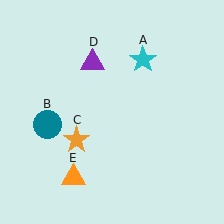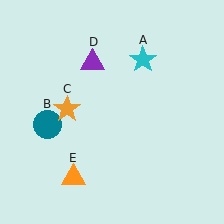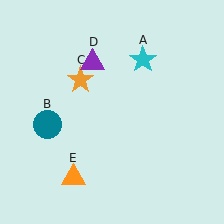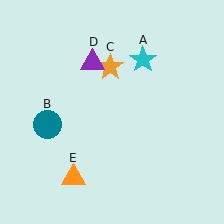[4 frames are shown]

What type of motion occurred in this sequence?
The orange star (object C) rotated clockwise around the center of the scene.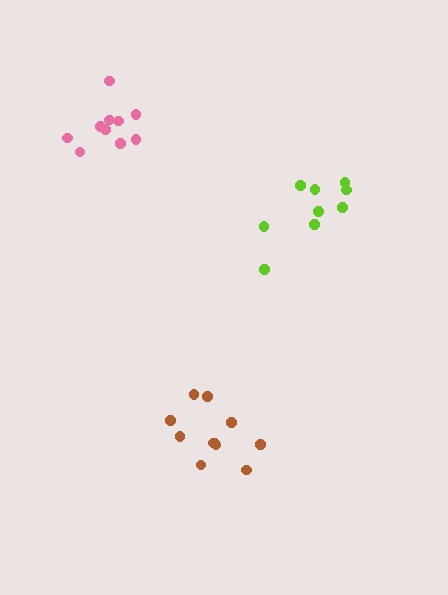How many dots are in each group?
Group 1: 11 dots, Group 2: 9 dots, Group 3: 10 dots (30 total).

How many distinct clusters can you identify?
There are 3 distinct clusters.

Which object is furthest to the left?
The pink cluster is leftmost.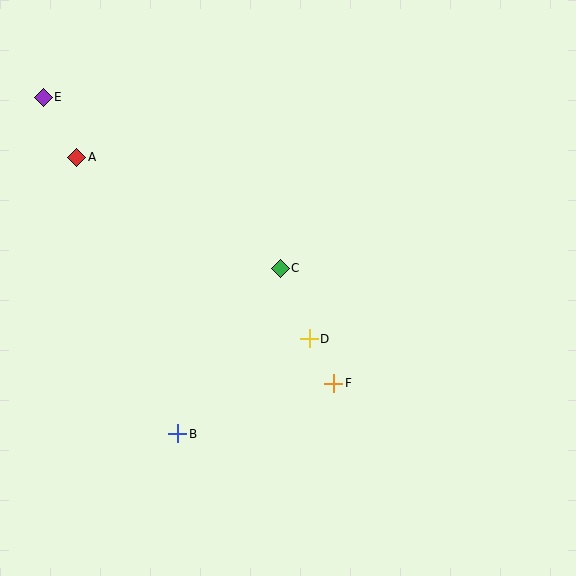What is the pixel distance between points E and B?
The distance between E and B is 362 pixels.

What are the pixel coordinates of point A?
Point A is at (77, 157).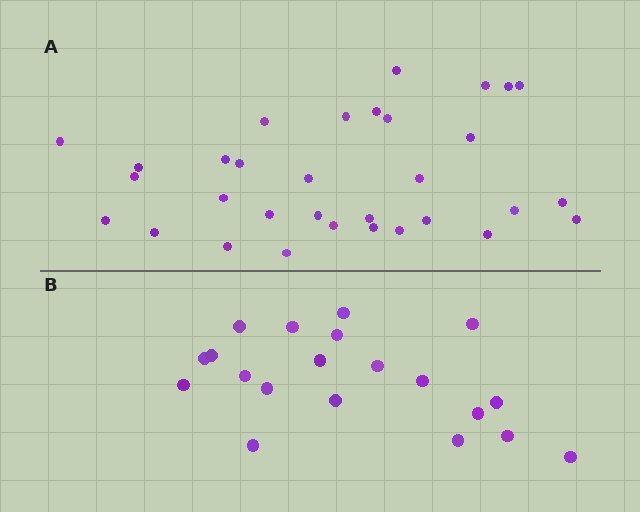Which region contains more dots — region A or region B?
Region A (the top region) has more dots.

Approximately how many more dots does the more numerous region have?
Region A has roughly 12 or so more dots than region B.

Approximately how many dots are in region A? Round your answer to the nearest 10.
About 30 dots. (The exact count is 32, which rounds to 30.)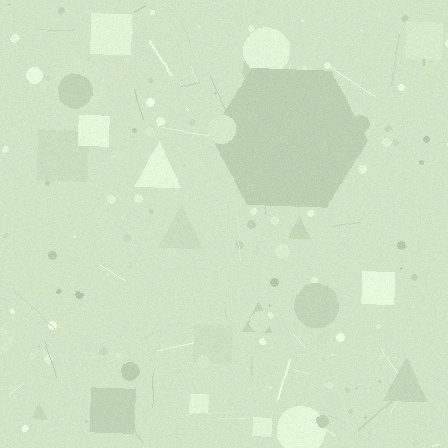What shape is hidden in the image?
A hexagon is hidden in the image.